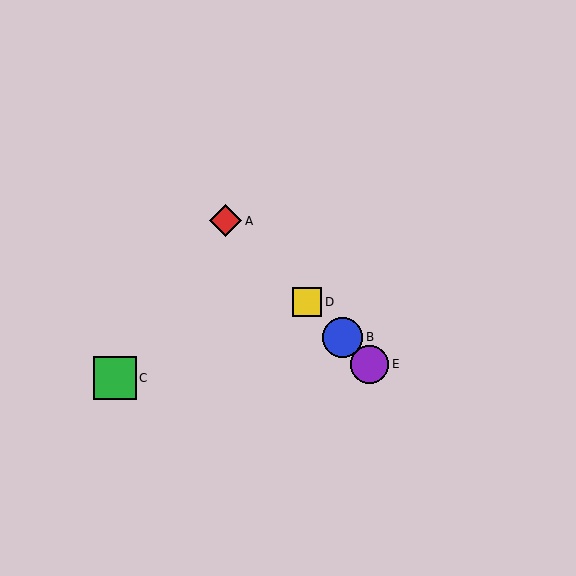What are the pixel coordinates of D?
Object D is at (307, 302).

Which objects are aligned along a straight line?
Objects A, B, D, E are aligned along a straight line.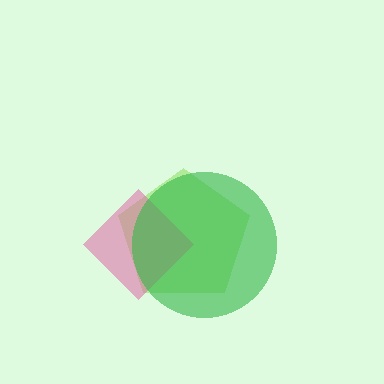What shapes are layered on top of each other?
The layered shapes are: a lime pentagon, a pink diamond, a green circle.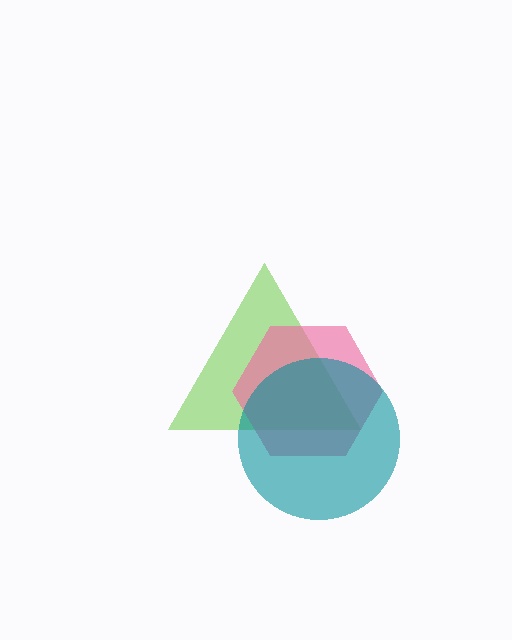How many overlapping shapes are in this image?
There are 3 overlapping shapes in the image.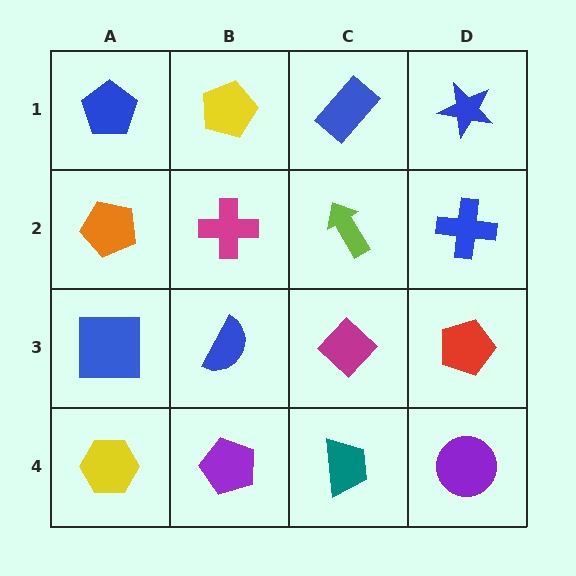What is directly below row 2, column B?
A blue semicircle.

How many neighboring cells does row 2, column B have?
4.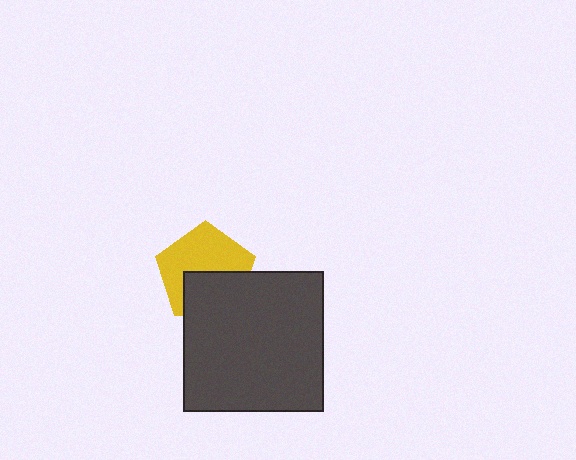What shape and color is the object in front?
The object in front is a dark gray square.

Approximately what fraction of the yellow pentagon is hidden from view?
Roughly 40% of the yellow pentagon is hidden behind the dark gray square.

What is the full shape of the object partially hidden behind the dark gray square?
The partially hidden object is a yellow pentagon.